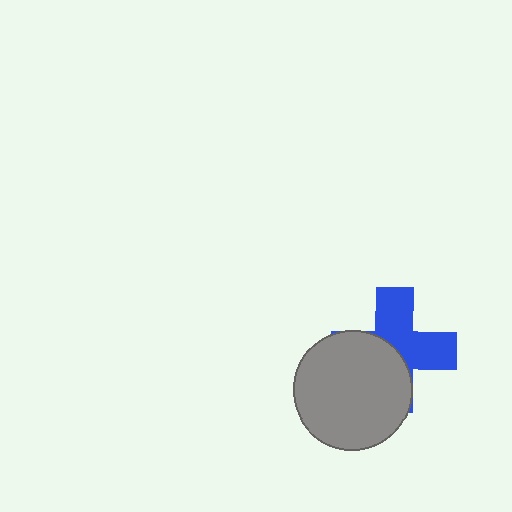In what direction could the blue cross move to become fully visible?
The blue cross could move toward the upper-right. That would shift it out from behind the gray circle entirely.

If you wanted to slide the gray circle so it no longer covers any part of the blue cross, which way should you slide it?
Slide it toward the lower-left — that is the most direct way to separate the two shapes.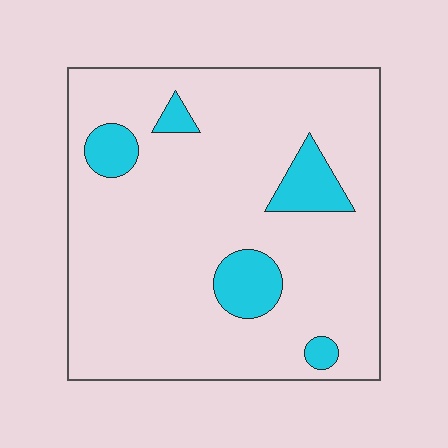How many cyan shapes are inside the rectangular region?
5.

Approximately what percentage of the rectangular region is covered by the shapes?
Approximately 10%.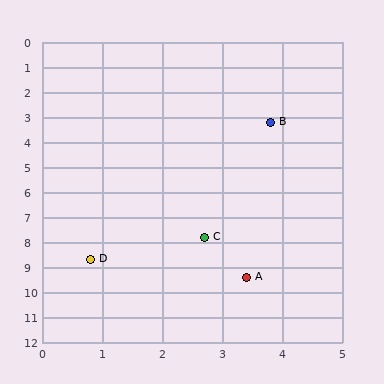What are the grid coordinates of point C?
Point C is at approximately (2.7, 7.8).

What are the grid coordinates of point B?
Point B is at approximately (3.8, 3.2).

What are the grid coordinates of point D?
Point D is at approximately (0.8, 8.7).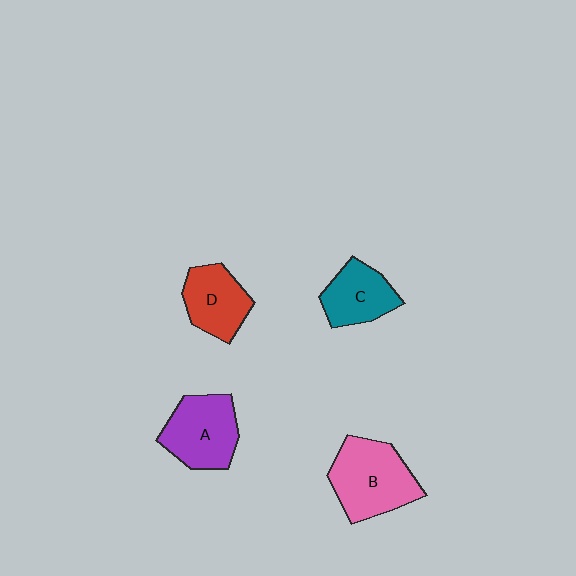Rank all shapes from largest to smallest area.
From largest to smallest: B (pink), A (purple), D (red), C (teal).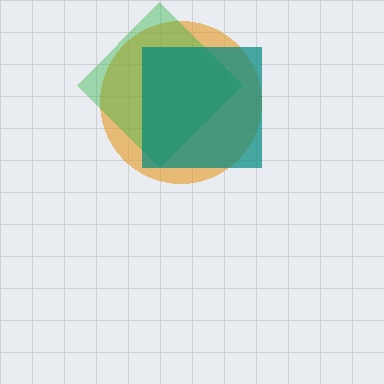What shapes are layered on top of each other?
The layered shapes are: an orange circle, a green diamond, a teal square.